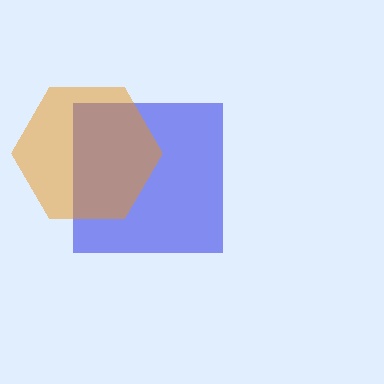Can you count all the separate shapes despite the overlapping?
Yes, there are 2 separate shapes.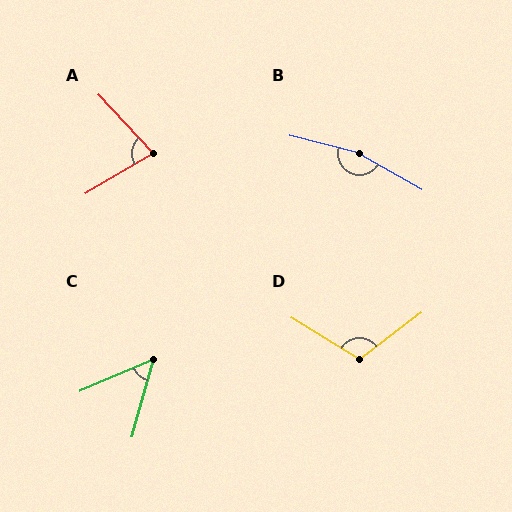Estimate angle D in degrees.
Approximately 111 degrees.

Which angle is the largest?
B, at approximately 164 degrees.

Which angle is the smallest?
C, at approximately 51 degrees.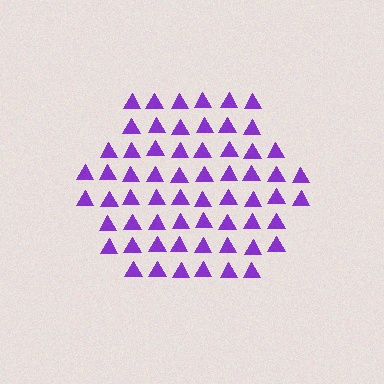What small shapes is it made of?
It is made of small triangles.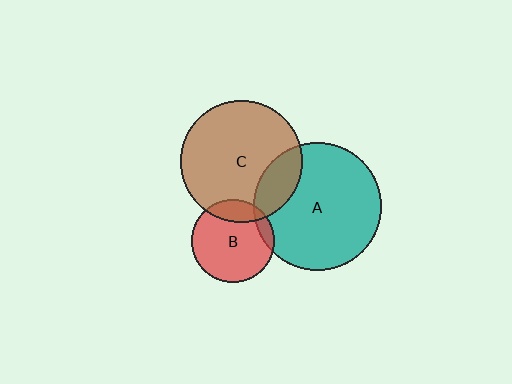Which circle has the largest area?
Circle A (teal).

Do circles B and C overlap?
Yes.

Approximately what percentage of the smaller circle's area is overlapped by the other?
Approximately 15%.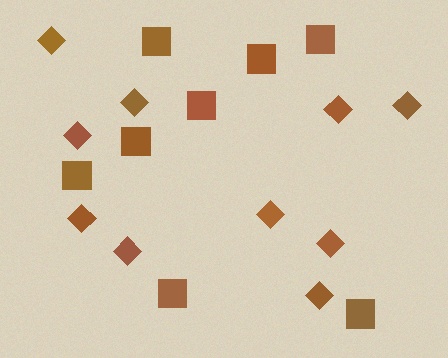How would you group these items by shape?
There are 2 groups: one group of squares (8) and one group of diamonds (10).